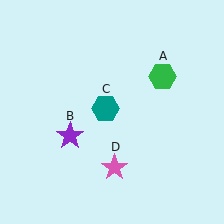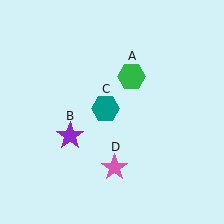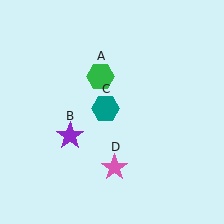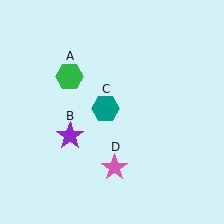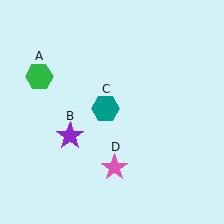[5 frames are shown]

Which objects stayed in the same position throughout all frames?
Purple star (object B) and teal hexagon (object C) and pink star (object D) remained stationary.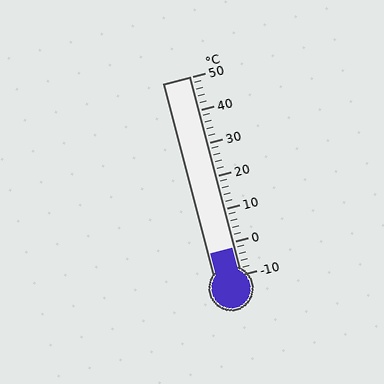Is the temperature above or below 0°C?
The temperature is below 0°C.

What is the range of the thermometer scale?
The thermometer scale ranges from -10°C to 50°C.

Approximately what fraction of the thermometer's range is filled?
The thermometer is filled to approximately 15% of its range.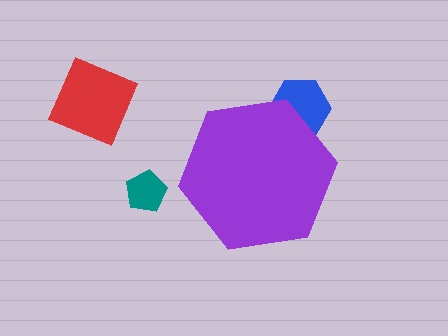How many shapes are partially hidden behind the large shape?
1 shape is partially hidden.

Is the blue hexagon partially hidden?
Yes, the blue hexagon is partially hidden behind the purple hexagon.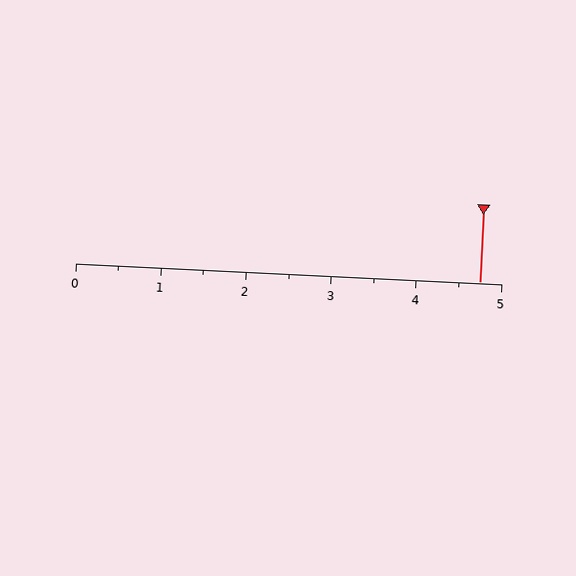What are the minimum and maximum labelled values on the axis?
The axis runs from 0 to 5.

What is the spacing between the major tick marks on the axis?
The major ticks are spaced 1 apart.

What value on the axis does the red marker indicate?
The marker indicates approximately 4.8.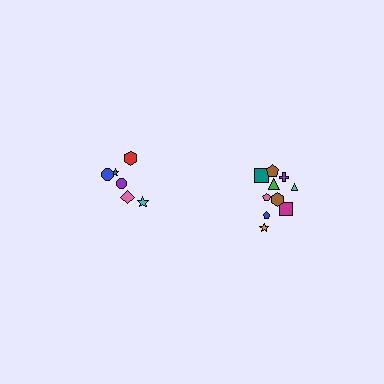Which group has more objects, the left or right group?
The right group.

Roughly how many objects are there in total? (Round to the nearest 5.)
Roughly 15 objects in total.